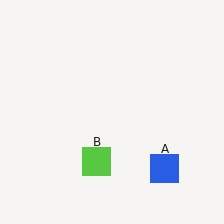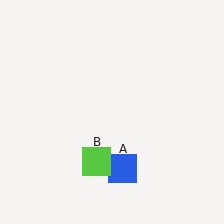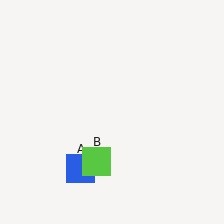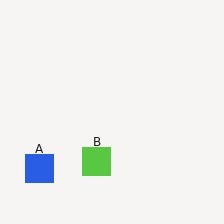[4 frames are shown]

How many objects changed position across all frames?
1 object changed position: blue square (object A).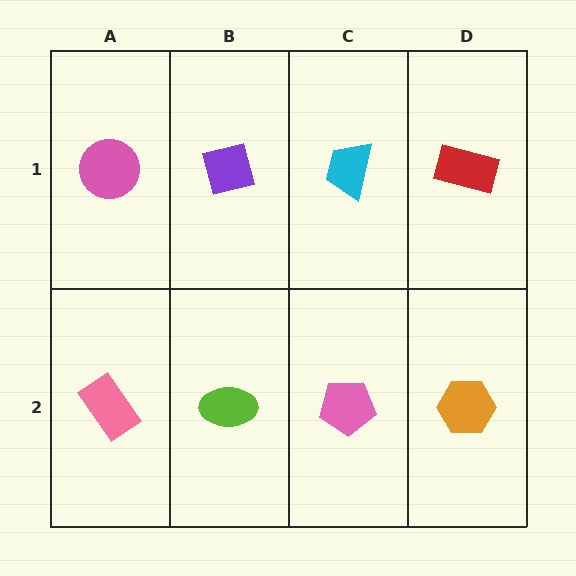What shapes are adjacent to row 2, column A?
A pink circle (row 1, column A), a lime ellipse (row 2, column B).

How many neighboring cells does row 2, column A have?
2.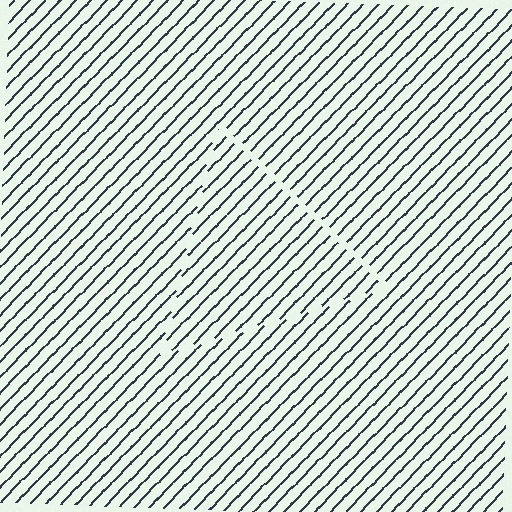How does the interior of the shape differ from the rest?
The interior of the shape contains the same grating, shifted by half a period — the contour is defined by the phase discontinuity where line-ends from the inner and outer gratings abut.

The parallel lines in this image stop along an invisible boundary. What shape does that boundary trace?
An illusory triangle. The interior of the shape contains the same grating, shifted by half a period — the contour is defined by the phase discontinuity where line-ends from the inner and outer gratings abut.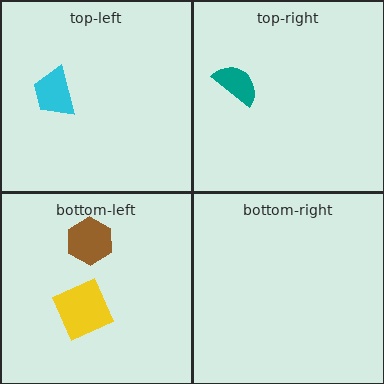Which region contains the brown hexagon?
The bottom-left region.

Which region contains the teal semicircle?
The top-right region.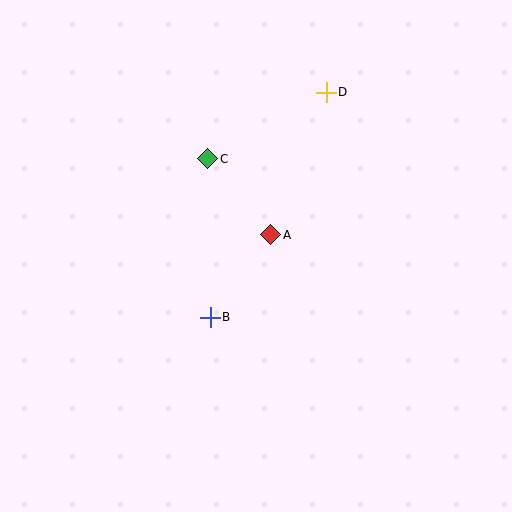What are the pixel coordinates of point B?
Point B is at (210, 317).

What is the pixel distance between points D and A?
The distance between D and A is 153 pixels.